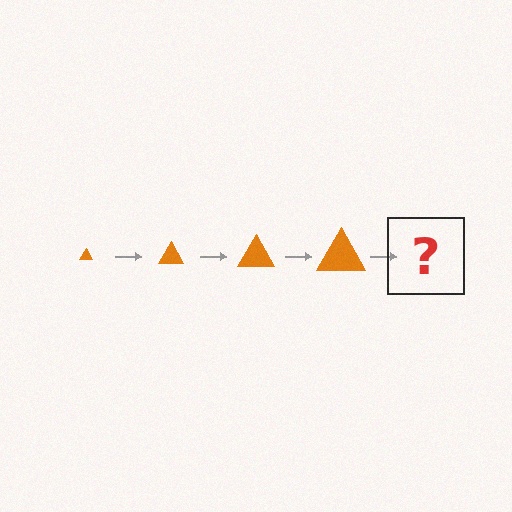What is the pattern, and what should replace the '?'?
The pattern is that the triangle gets progressively larger each step. The '?' should be an orange triangle, larger than the previous one.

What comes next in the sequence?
The next element should be an orange triangle, larger than the previous one.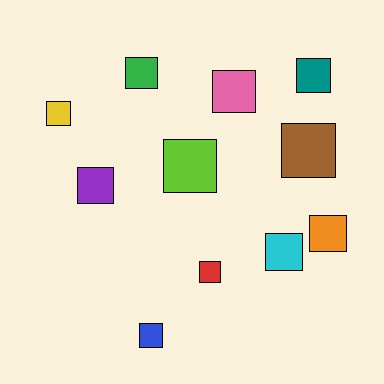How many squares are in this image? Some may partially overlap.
There are 11 squares.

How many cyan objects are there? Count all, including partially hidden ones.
There is 1 cyan object.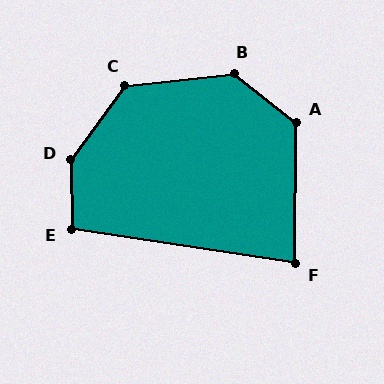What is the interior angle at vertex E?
Approximately 100 degrees (obtuse).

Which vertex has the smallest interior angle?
F, at approximately 82 degrees.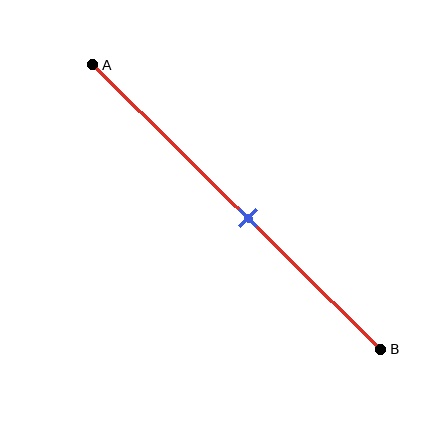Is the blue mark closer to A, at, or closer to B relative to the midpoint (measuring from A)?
The blue mark is closer to point B than the midpoint of segment AB.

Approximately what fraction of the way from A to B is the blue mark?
The blue mark is approximately 55% of the way from A to B.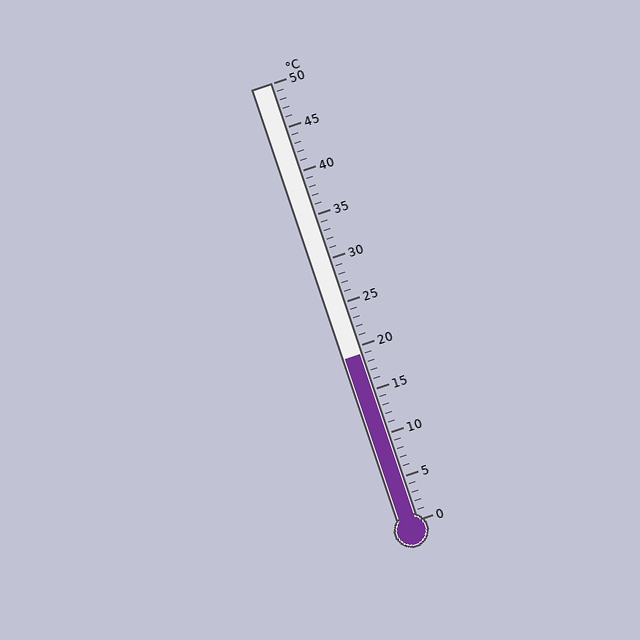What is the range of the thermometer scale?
The thermometer scale ranges from 0°C to 50°C.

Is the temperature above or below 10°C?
The temperature is above 10°C.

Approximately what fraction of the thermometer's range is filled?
The thermometer is filled to approximately 40% of its range.